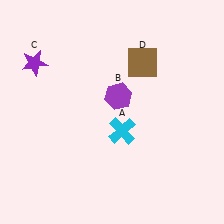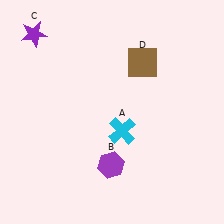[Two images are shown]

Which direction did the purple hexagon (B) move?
The purple hexagon (B) moved down.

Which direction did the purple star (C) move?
The purple star (C) moved up.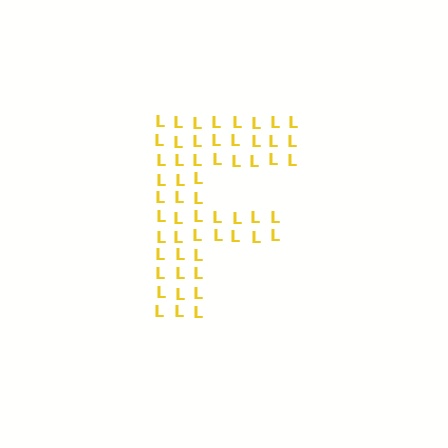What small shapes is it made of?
It is made of small letter L's.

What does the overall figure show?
The overall figure shows the letter F.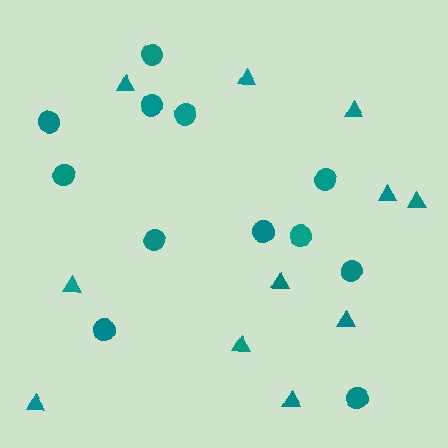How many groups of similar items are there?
There are 2 groups: one group of circles (12) and one group of triangles (11).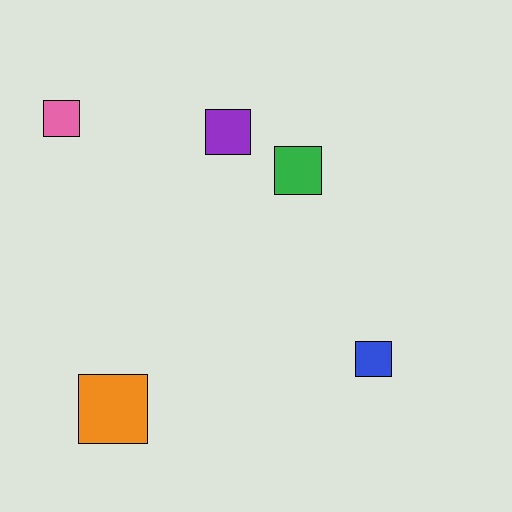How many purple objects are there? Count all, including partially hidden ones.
There is 1 purple object.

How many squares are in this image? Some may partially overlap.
There are 5 squares.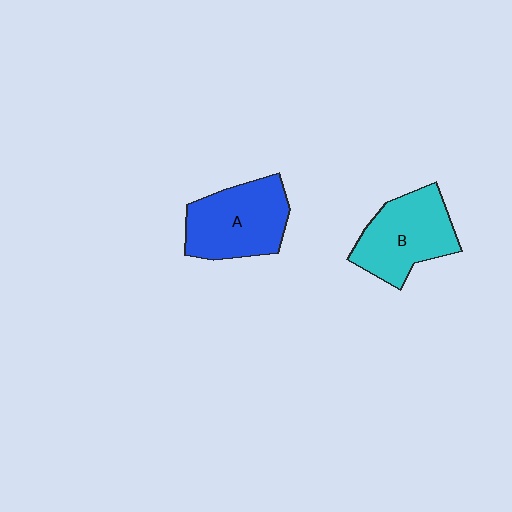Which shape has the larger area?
Shape A (blue).